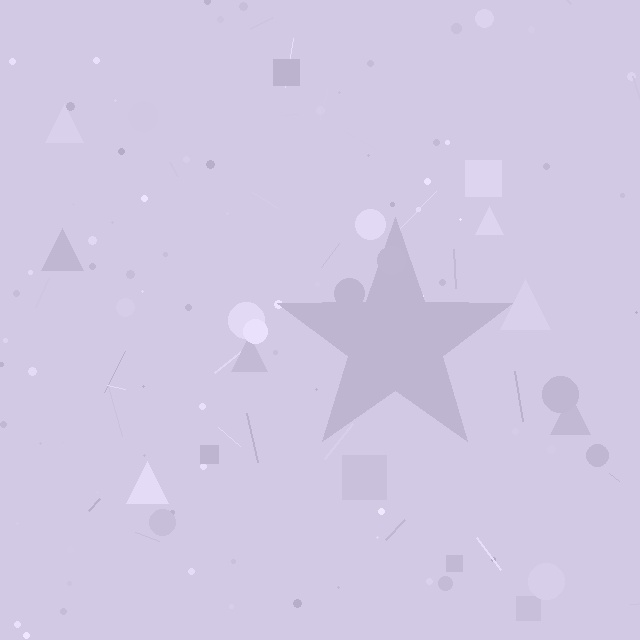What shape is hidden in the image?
A star is hidden in the image.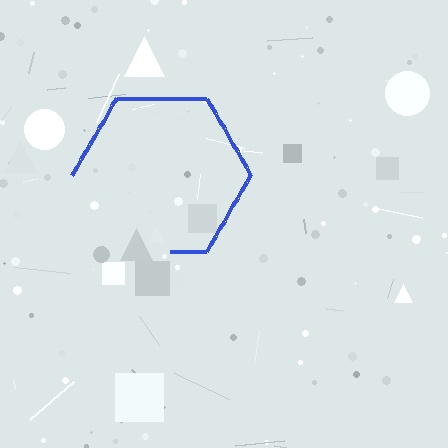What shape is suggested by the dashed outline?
The dashed outline suggests a hexagon.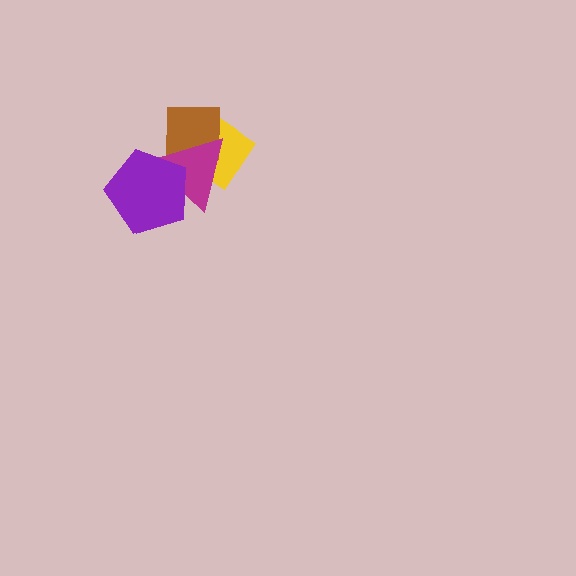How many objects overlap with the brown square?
2 objects overlap with the brown square.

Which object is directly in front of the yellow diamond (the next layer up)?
The brown square is directly in front of the yellow diamond.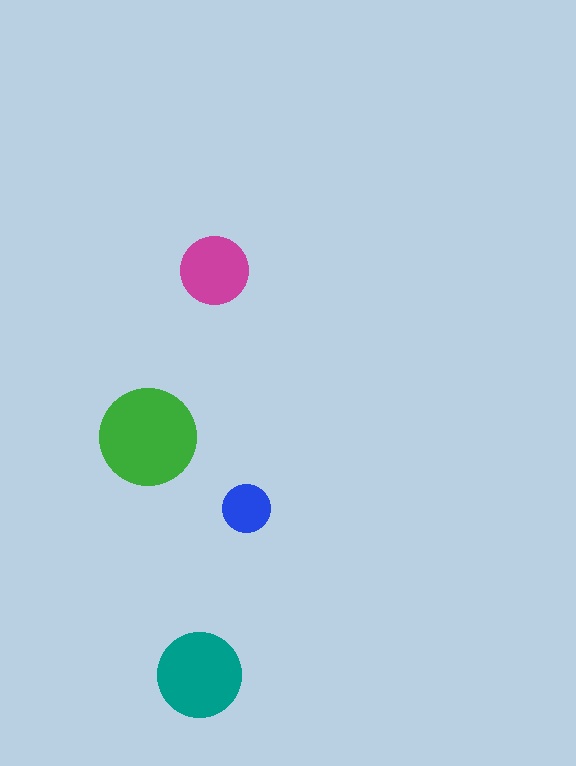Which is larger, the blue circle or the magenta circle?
The magenta one.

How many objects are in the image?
There are 4 objects in the image.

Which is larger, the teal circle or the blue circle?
The teal one.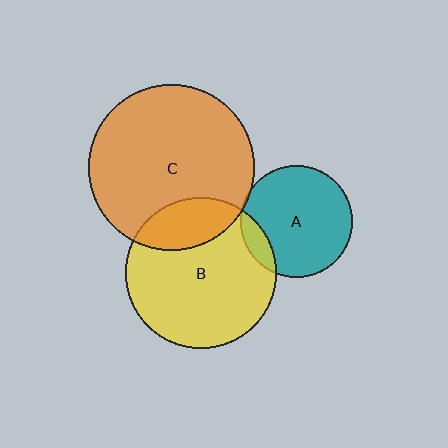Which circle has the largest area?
Circle C (orange).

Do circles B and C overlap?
Yes.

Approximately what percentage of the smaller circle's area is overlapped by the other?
Approximately 20%.